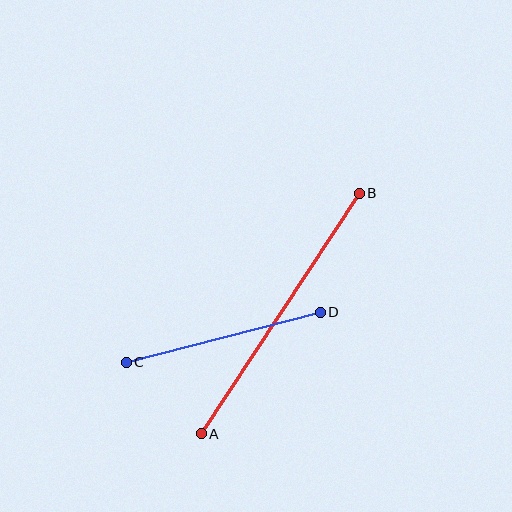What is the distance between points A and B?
The distance is approximately 288 pixels.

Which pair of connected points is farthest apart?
Points A and B are farthest apart.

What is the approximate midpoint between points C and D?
The midpoint is at approximately (223, 337) pixels.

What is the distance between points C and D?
The distance is approximately 200 pixels.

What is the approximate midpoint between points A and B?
The midpoint is at approximately (280, 314) pixels.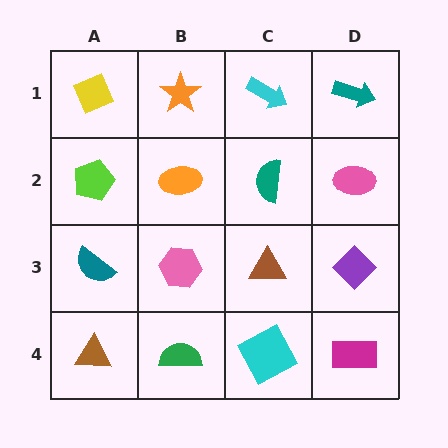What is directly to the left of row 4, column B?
A brown triangle.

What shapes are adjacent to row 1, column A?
A lime pentagon (row 2, column A), an orange star (row 1, column B).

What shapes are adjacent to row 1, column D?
A pink ellipse (row 2, column D), a cyan arrow (row 1, column C).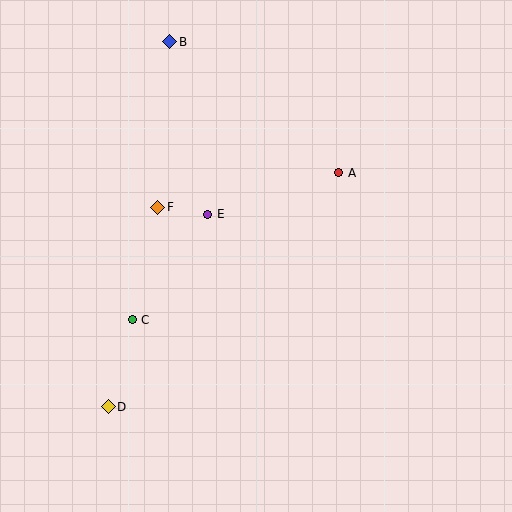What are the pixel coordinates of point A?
Point A is at (339, 173).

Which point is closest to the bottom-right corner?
Point A is closest to the bottom-right corner.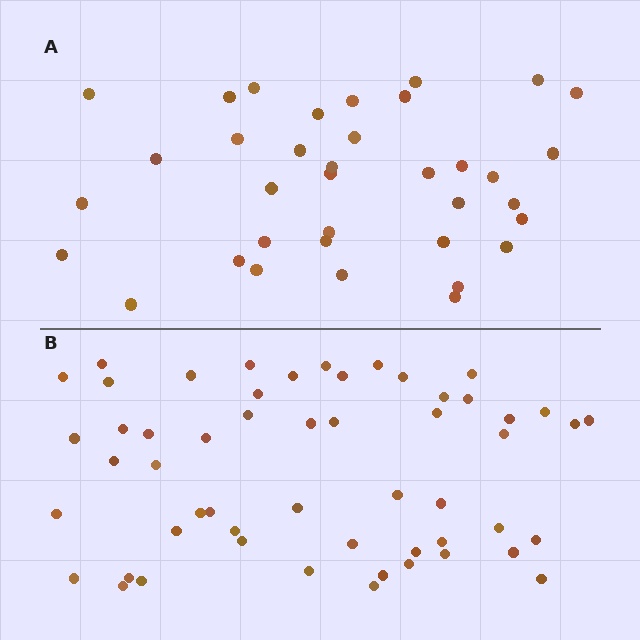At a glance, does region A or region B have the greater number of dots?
Region B (the bottom region) has more dots.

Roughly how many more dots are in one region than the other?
Region B has approximately 20 more dots than region A.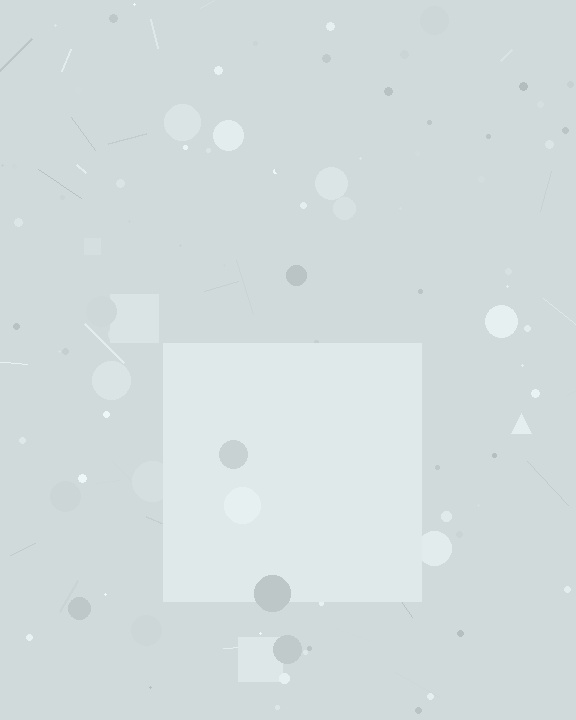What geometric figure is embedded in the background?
A square is embedded in the background.